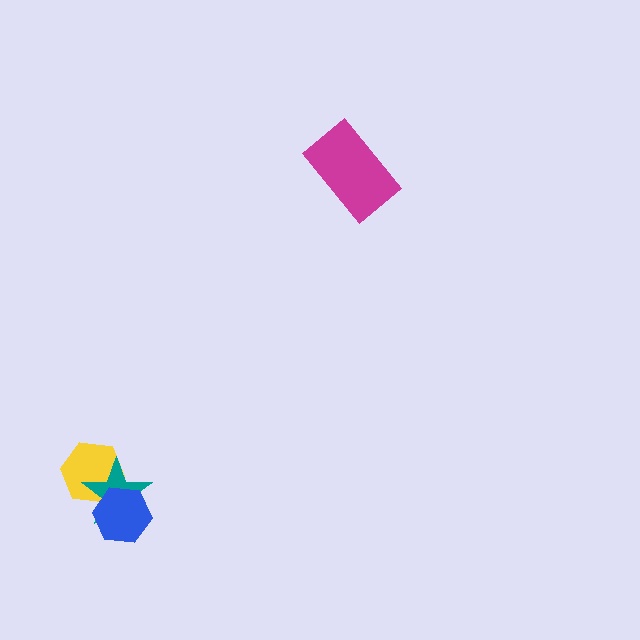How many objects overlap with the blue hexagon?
2 objects overlap with the blue hexagon.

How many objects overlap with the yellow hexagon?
2 objects overlap with the yellow hexagon.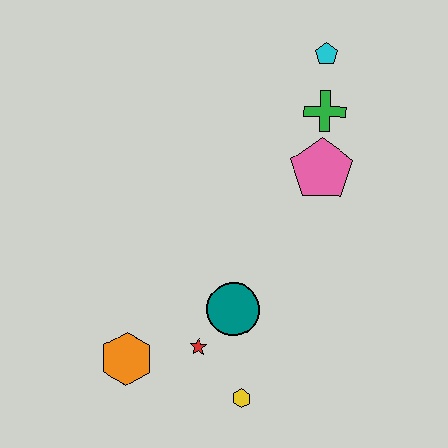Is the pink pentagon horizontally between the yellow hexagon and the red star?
No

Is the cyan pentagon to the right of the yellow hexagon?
Yes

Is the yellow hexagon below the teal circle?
Yes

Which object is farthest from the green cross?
The orange hexagon is farthest from the green cross.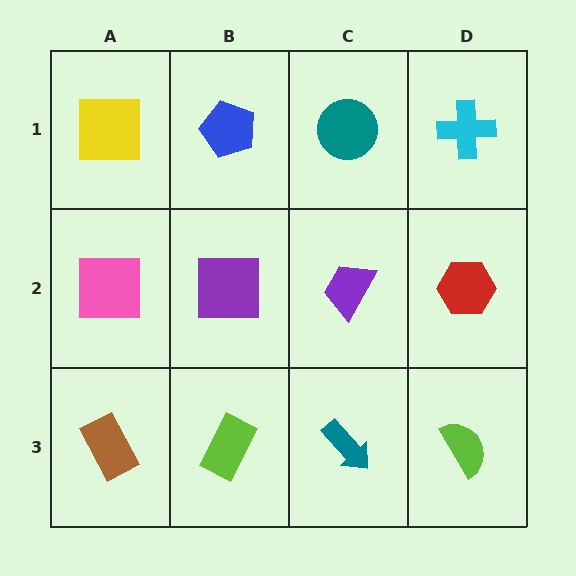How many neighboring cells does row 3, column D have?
2.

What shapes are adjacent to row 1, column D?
A red hexagon (row 2, column D), a teal circle (row 1, column C).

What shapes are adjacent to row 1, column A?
A pink square (row 2, column A), a blue pentagon (row 1, column B).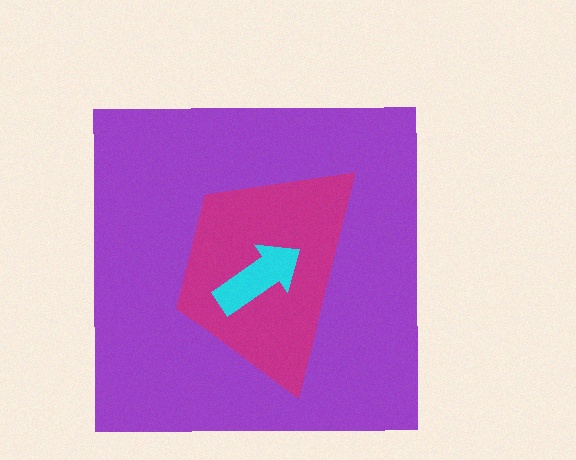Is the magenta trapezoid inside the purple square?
Yes.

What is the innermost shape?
The cyan arrow.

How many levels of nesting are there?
3.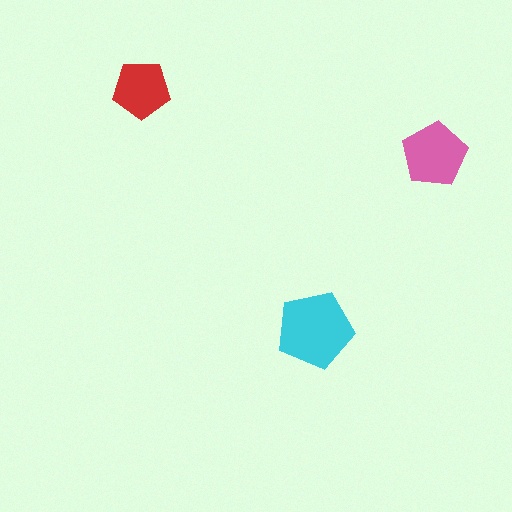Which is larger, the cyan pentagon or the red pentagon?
The cyan one.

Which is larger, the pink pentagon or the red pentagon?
The pink one.